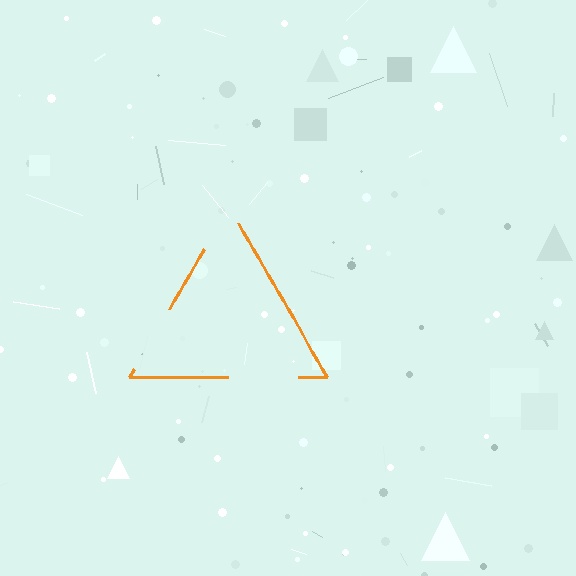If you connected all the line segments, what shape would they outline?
They would outline a triangle.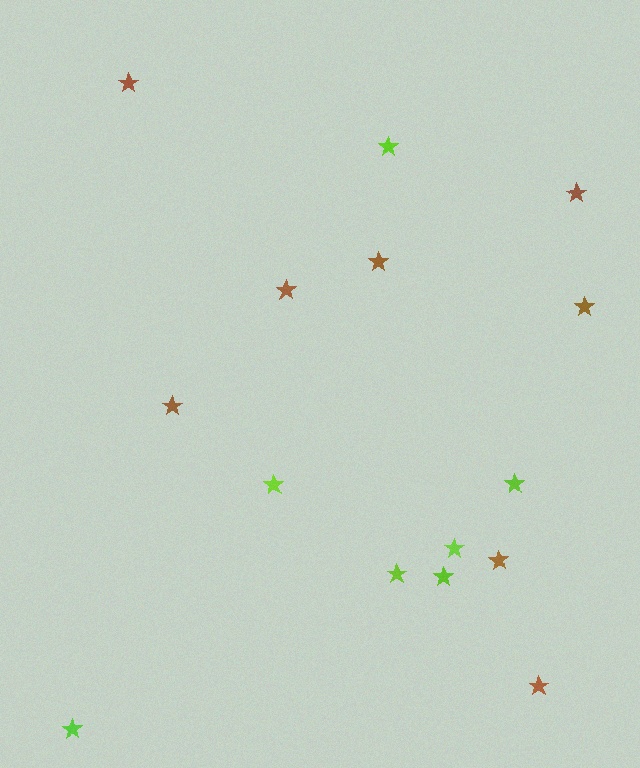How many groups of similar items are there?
There are 2 groups: one group of lime stars (7) and one group of brown stars (8).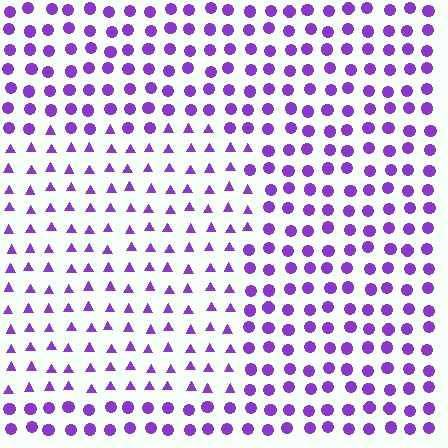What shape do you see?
I see a rectangle.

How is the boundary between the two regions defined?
The boundary is defined by a change in element shape: triangles inside vs. circles outside. All elements share the same color and spacing.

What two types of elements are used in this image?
The image uses triangles inside the rectangle region and circles outside it.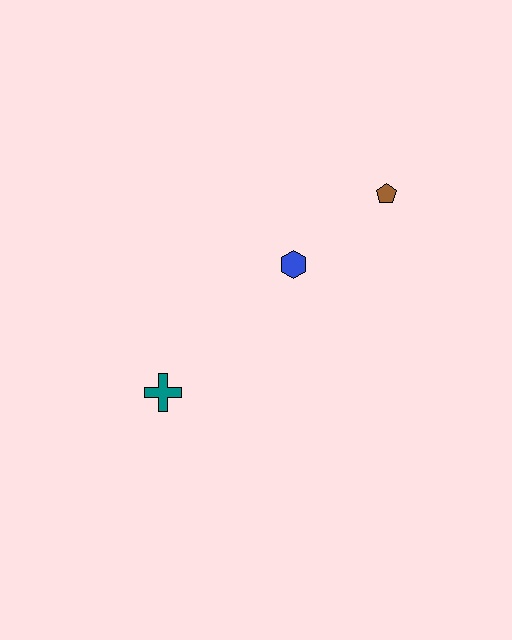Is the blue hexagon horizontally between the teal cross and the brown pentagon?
Yes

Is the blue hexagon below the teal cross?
No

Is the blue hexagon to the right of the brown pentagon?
No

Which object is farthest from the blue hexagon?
The teal cross is farthest from the blue hexagon.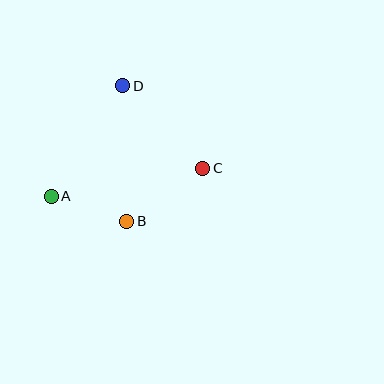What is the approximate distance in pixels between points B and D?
The distance between B and D is approximately 135 pixels.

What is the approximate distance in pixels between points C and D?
The distance between C and D is approximately 115 pixels.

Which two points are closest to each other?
Points A and B are closest to each other.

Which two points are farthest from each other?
Points A and C are farthest from each other.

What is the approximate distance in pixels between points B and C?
The distance between B and C is approximately 92 pixels.